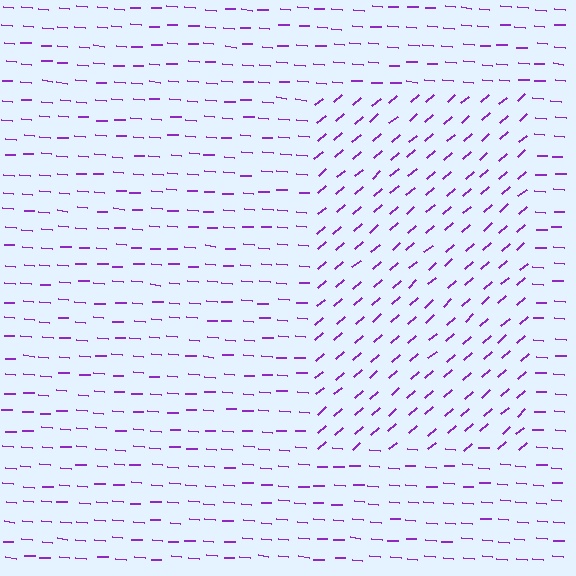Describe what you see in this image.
The image is filled with small purple line segments. A rectangle region in the image has lines oriented differently from the surrounding lines, creating a visible texture boundary.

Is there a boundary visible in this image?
Yes, there is a texture boundary formed by a change in line orientation.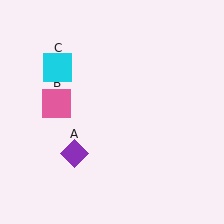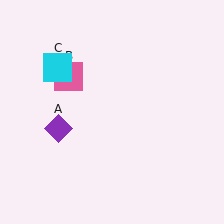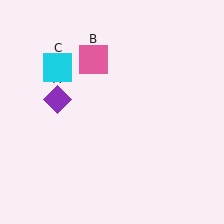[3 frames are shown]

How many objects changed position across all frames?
2 objects changed position: purple diamond (object A), pink square (object B).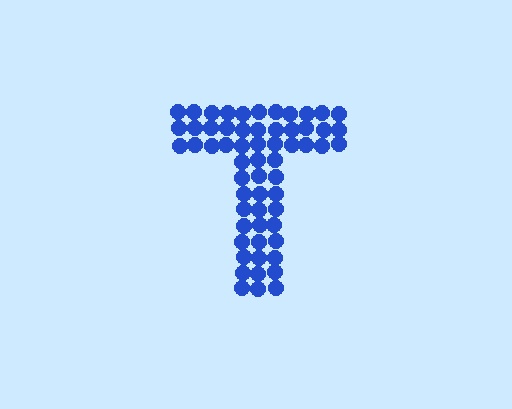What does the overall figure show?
The overall figure shows the letter T.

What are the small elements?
The small elements are circles.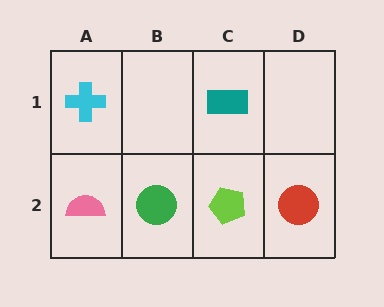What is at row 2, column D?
A red circle.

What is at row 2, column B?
A green circle.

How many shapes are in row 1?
2 shapes.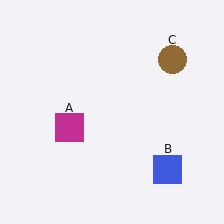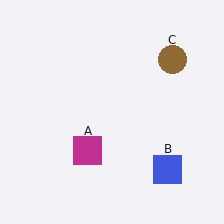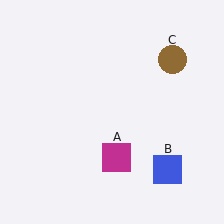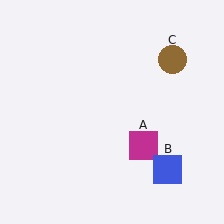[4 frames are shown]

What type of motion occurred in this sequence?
The magenta square (object A) rotated counterclockwise around the center of the scene.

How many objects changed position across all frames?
1 object changed position: magenta square (object A).